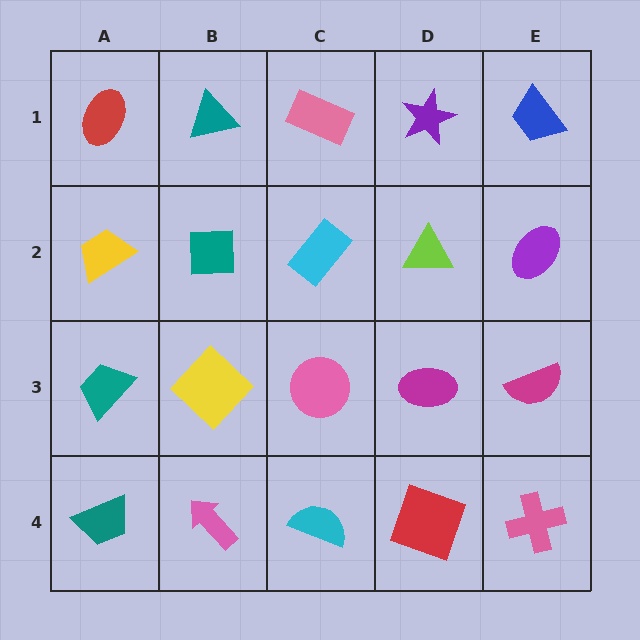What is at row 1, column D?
A purple star.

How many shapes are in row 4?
5 shapes.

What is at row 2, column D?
A lime triangle.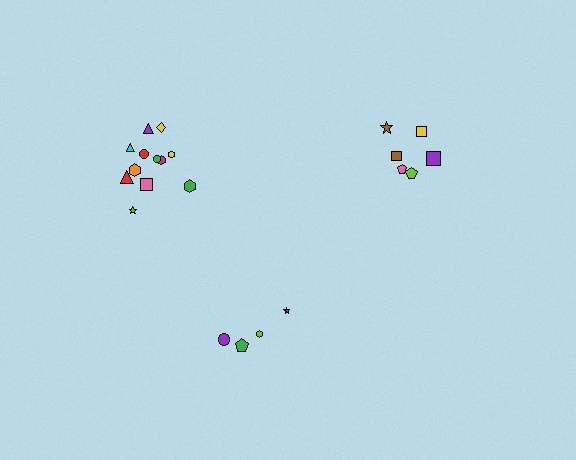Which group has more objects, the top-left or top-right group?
The top-left group.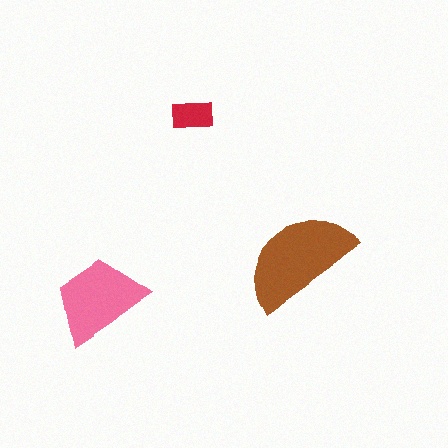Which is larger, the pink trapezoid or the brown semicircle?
The brown semicircle.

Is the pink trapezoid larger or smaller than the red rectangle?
Larger.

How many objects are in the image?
There are 3 objects in the image.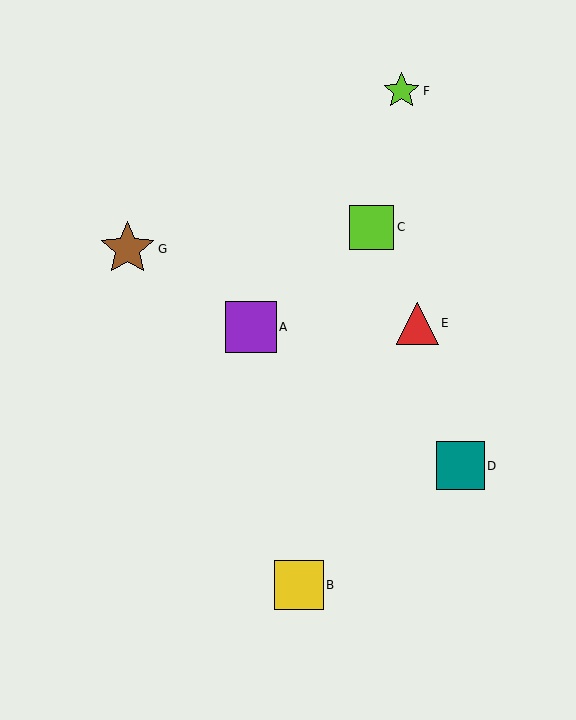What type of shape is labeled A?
Shape A is a purple square.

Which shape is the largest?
The brown star (labeled G) is the largest.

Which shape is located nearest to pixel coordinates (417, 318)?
The red triangle (labeled E) at (417, 323) is nearest to that location.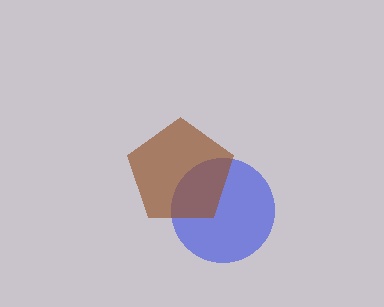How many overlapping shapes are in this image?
There are 2 overlapping shapes in the image.